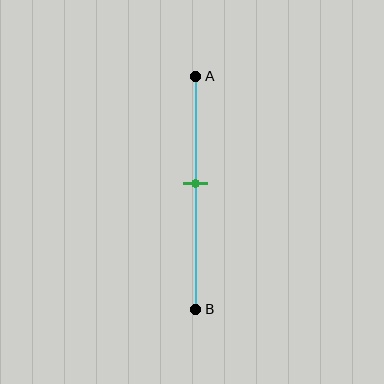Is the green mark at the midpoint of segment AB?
No, the mark is at about 45% from A, not at the 50% midpoint.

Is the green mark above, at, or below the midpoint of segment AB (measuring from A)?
The green mark is above the midpoint of segment AB.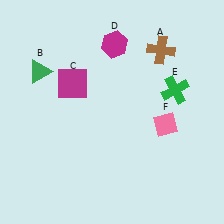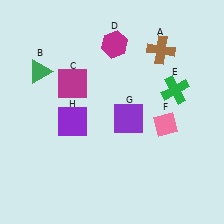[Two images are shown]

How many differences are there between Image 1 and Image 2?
There are 2 differences between the two images.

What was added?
A purple square (G), a purple square (H) were added in Image 2.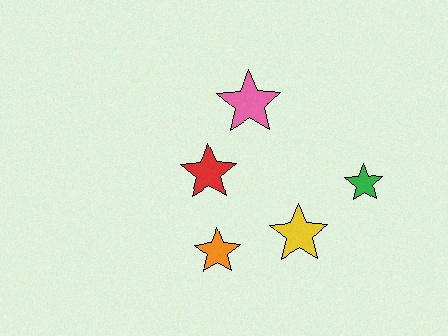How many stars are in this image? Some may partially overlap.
There are 5 stars.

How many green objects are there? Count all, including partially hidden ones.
There is 1 green object.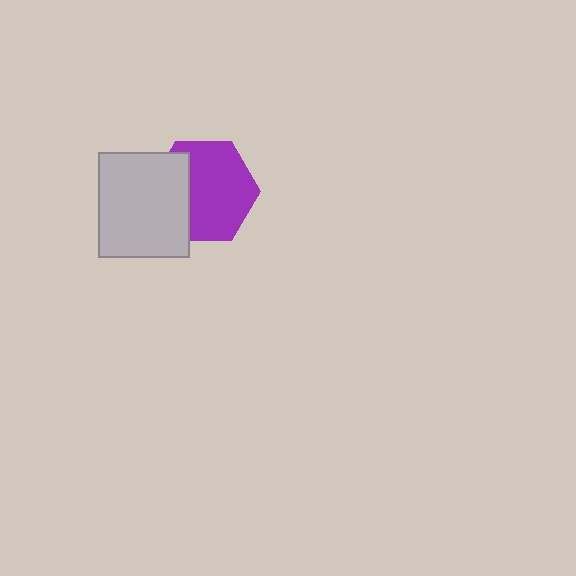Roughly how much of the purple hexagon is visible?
Most of it is visible (roughly 68%).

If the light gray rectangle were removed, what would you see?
You would see the complete purple hexagon.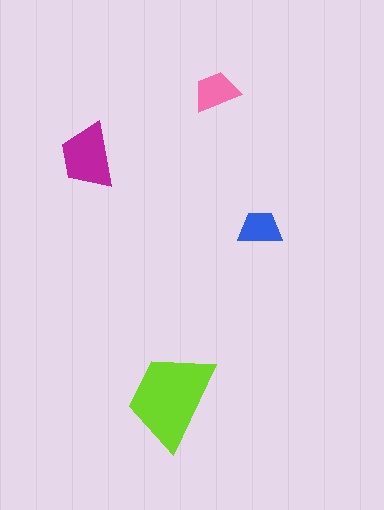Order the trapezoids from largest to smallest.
the lime one, the magenta one, the pink one, the blue one.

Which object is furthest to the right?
The blue trapezoid is rightmost.